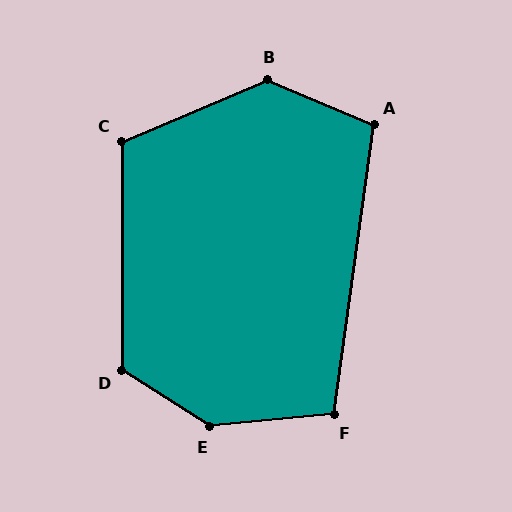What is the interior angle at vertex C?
Approximately 113 degrees (obtuse).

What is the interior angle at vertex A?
Approximately 105 degrees (obtuse).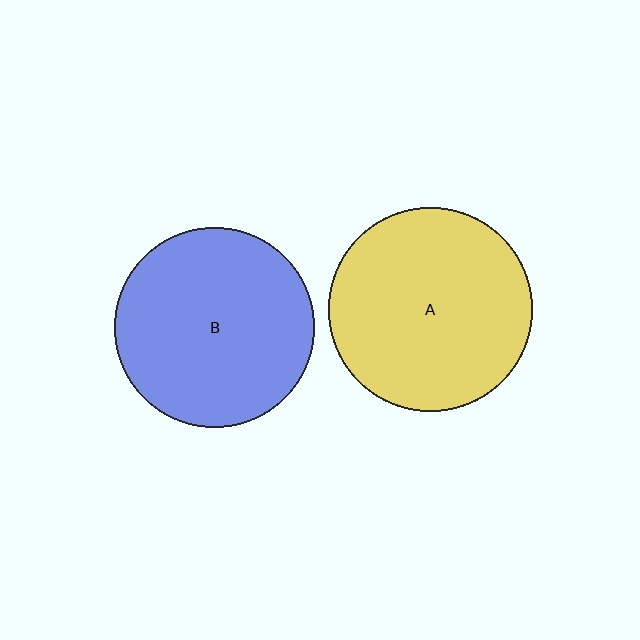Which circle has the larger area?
Circle A (yellow).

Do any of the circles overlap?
No, none of the circles overlap.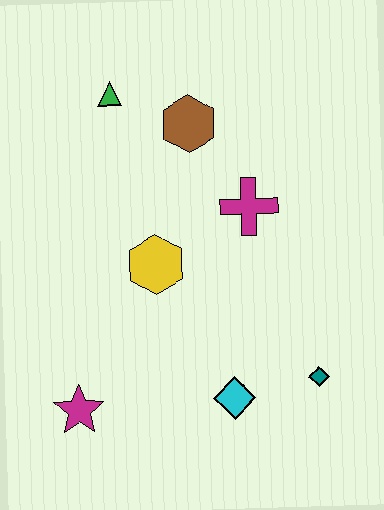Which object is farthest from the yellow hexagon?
The teal diamond is farthest from the yellow hexagon.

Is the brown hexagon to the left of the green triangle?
No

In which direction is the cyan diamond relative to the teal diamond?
The cyan diamond is to the left of the teal diamond.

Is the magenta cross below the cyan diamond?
No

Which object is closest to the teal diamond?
The cyan diamond is closest to the teal diamond.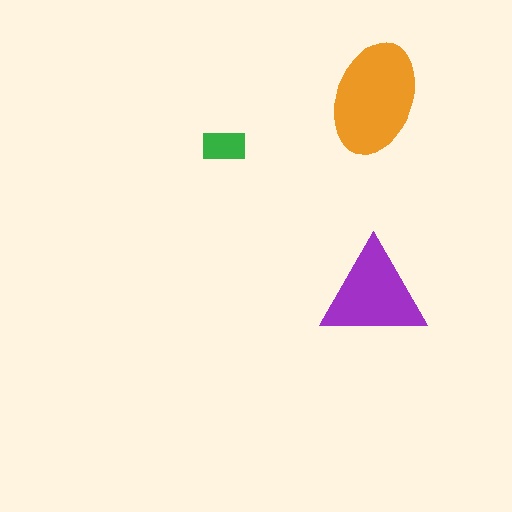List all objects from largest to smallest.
The orange ellipse, the purple triangle, the green rectangle.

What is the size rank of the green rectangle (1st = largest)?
3rd.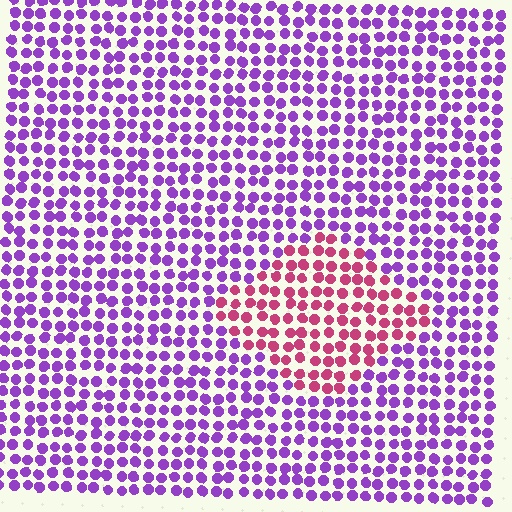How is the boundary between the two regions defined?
The boundary is defined purely by a slight shift in hue (about 57 degrees). Spacing, size, and orientation are identical on both sides.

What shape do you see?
I see a diamond.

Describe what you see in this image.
The image is filled with small purple elements in a uniform arrangement. A diamond-shaped region is visible where the elements are tinted to a slightly different hue, forming a subtle color boundary.